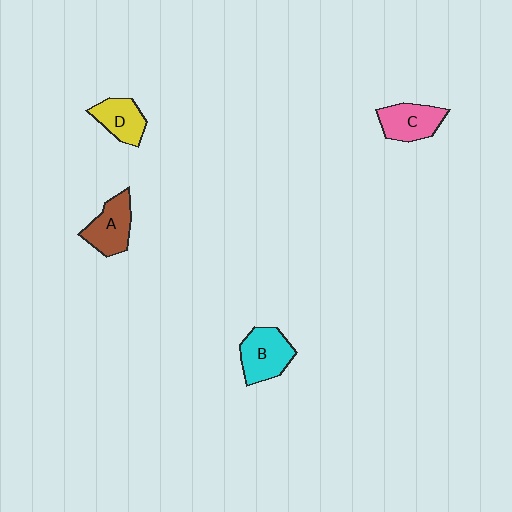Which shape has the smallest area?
Shape D (yellow).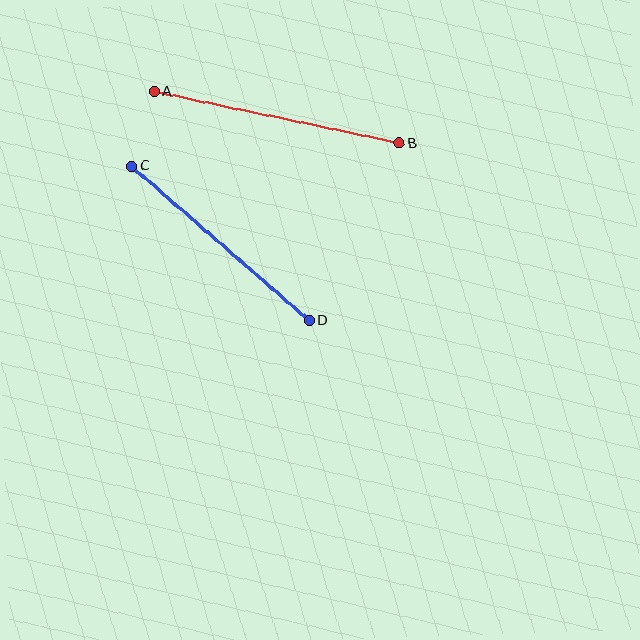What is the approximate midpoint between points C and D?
The midpoint is at approximately (221, 243) pixels.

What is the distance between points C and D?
The distance is approximately 235 pixels.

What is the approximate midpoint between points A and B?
The midpoint is at approximately (277, 117) pixels.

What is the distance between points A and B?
The distance is approximately 250 pixels.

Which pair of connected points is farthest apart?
Points A and B are farthest apart.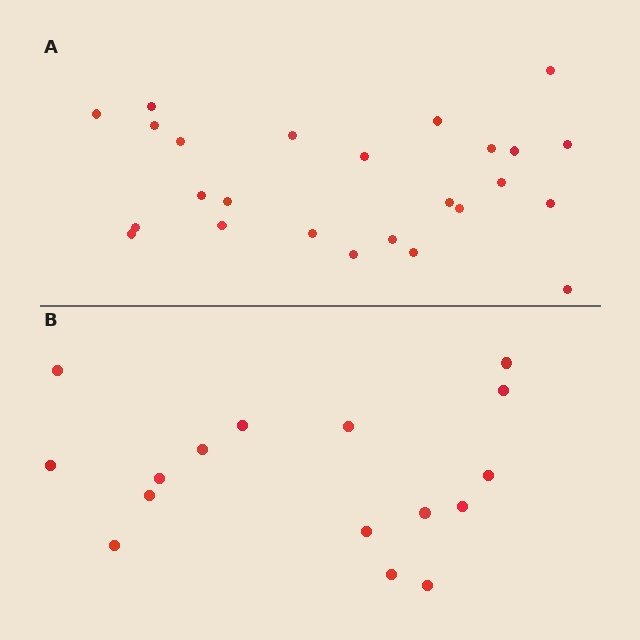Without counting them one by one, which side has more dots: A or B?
Region A (the top region) has more dots.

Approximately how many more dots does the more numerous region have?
Region A has roughly 8 or so more dots than region B.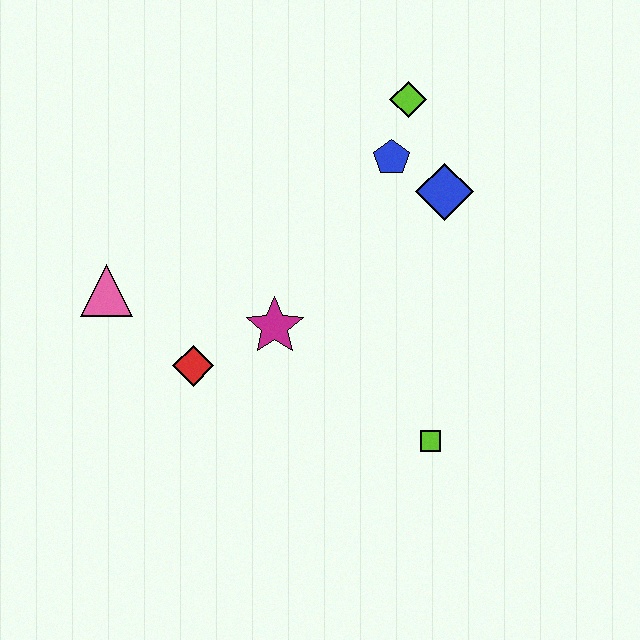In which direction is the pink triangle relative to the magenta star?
The pink triangle is to the left of the magenta star.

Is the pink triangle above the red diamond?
Yes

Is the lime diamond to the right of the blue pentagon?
Yes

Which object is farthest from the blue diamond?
The pink triangle is farthest from the blue diamond.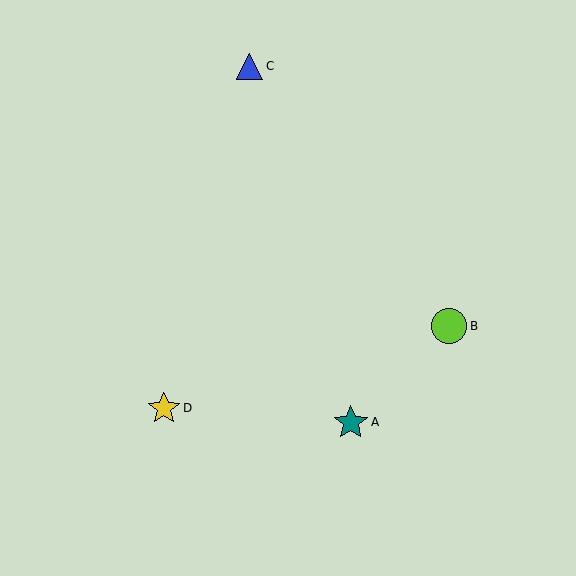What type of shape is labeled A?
Shape A is a teal star.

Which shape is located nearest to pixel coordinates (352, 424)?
The teal star (labeled A) at (351, 422) is nearest to that location.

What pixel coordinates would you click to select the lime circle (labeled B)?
Click at (449, 326) to select the lime circle B.